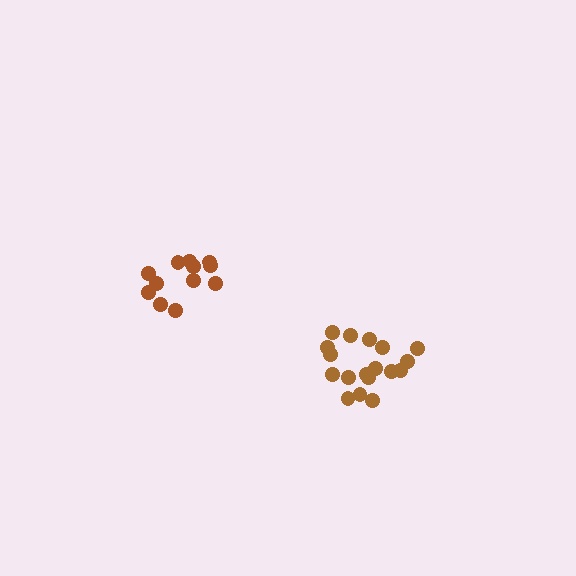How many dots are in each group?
Group 1: 18 dots, Group 2: 12 dots (30 total).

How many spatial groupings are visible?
There are 2 spatial groupings.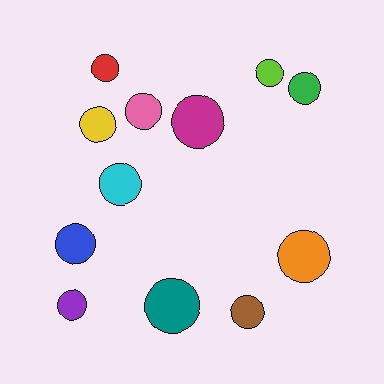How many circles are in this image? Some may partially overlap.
There are 12 circles.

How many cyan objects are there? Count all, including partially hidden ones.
There is 1 cyan object.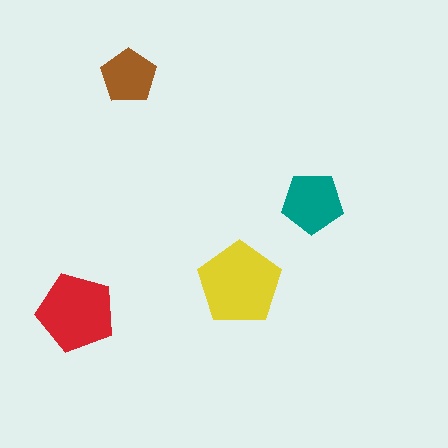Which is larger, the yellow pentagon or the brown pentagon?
The yellow one.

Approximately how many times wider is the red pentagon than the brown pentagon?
About 1.5 times wider.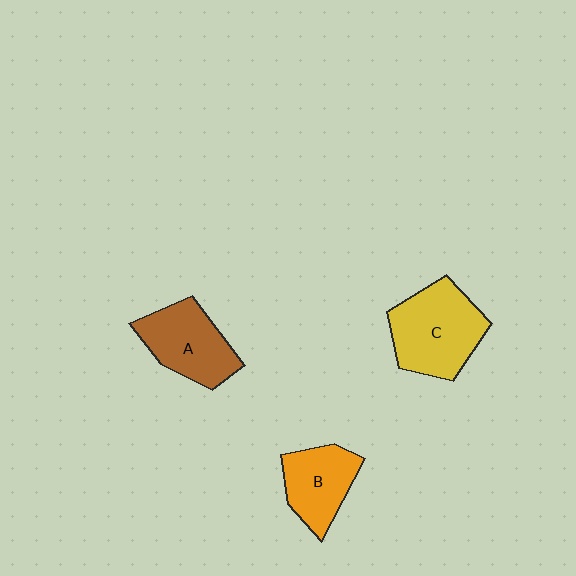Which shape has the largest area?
Shape C (yellow).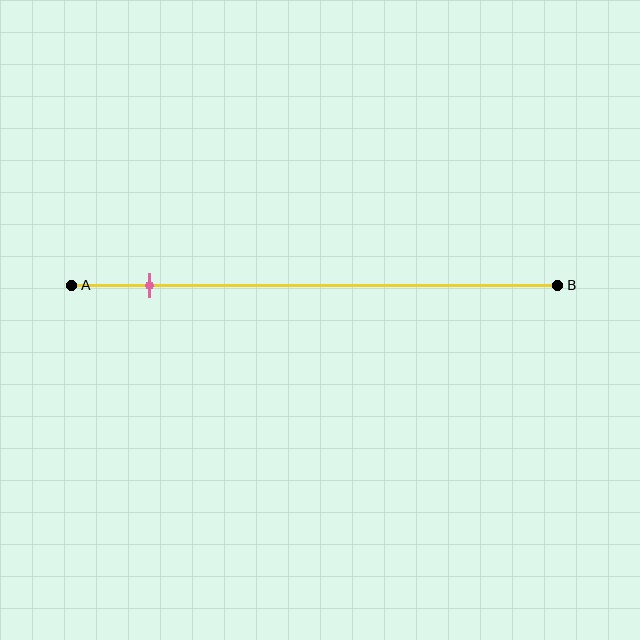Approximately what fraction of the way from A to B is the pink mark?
The pink mark is approximately 15% of the way from A to B.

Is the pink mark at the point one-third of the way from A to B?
No, the mark is at about 15% from A, not at the 33% one-third point.